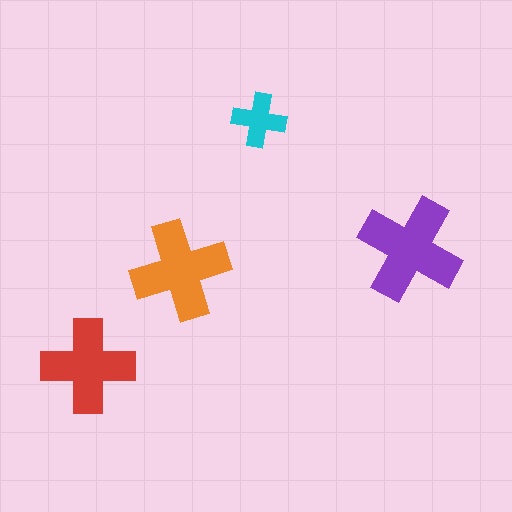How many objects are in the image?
There are 4 objects in the image.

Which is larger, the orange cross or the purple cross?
The purple one.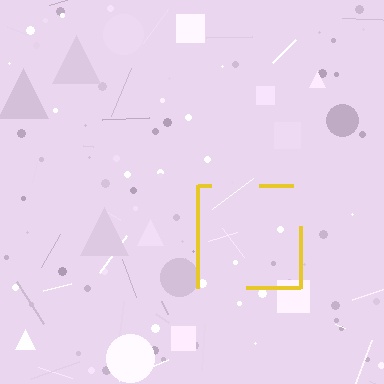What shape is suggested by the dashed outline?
The dashed outline suggests a square.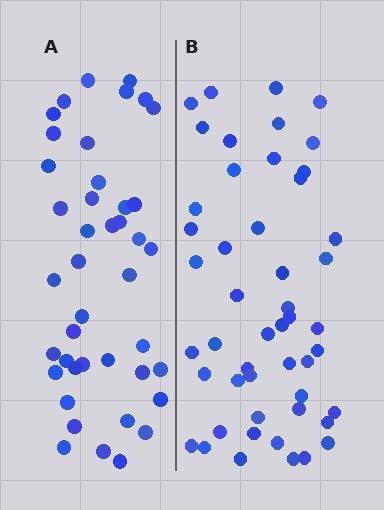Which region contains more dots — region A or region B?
Region B (the right region) has more dots.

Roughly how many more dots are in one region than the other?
Region B has roughly 8 or so more dots than region A.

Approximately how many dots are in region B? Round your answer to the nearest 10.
About 50 dots. (The exact count is 49, which rounds to 50.)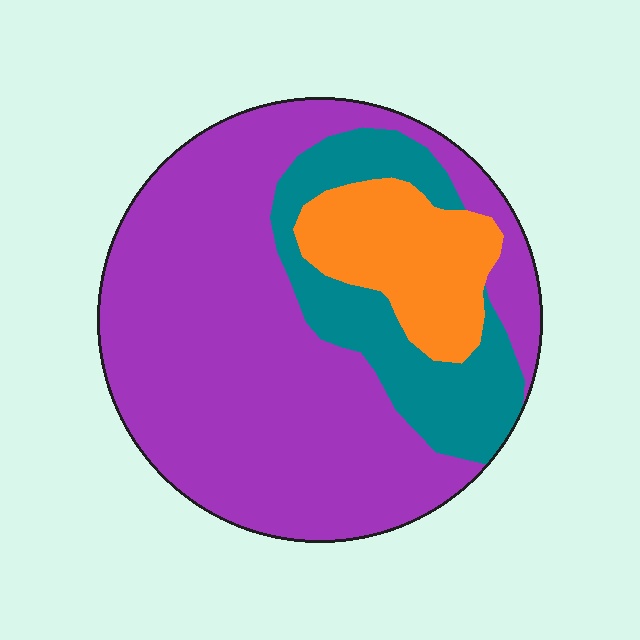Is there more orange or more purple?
Purple.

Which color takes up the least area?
Orange, at roughly 15%.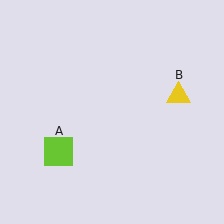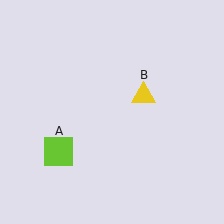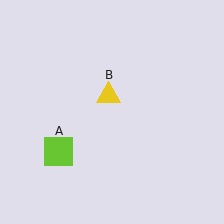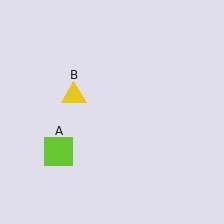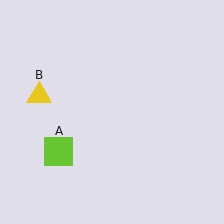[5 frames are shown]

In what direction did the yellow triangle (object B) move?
The yellow triangle (object B) moved left.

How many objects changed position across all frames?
1 object changed position: yellow triangle (object B).